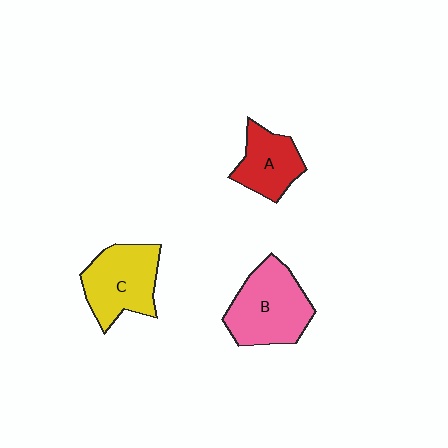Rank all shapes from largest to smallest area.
From largest to smallest: B (pink), C (yellow), A (red).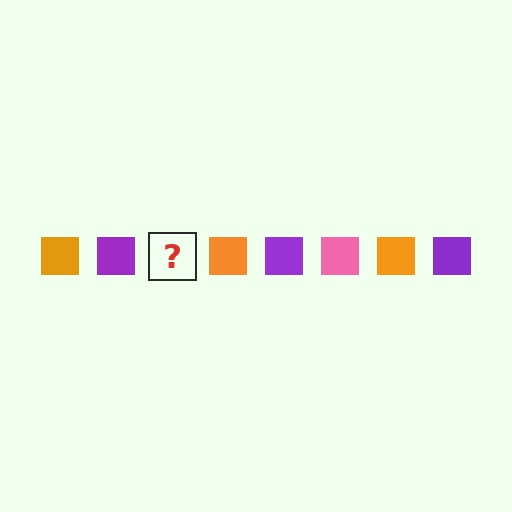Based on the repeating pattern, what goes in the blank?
The blank should be a pink square.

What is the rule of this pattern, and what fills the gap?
The rule is that the pattern cycles through orange, purple, pink squares. The gap should be filled with a pink square.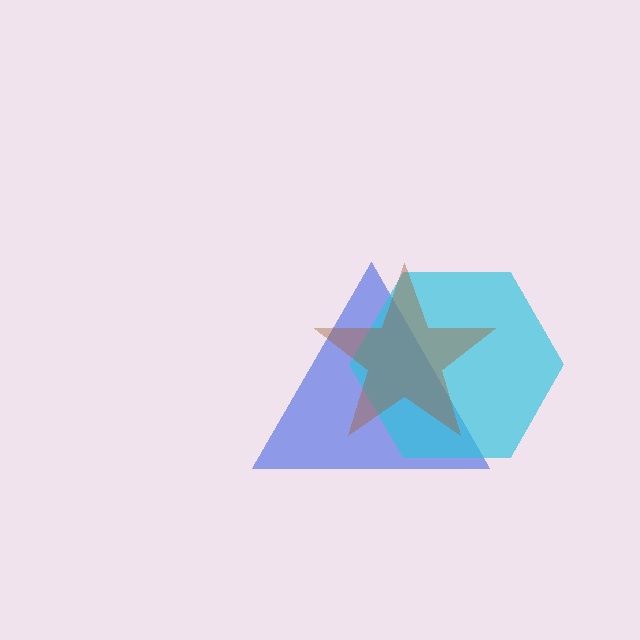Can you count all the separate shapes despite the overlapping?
Yes, there are 3 separate shapes.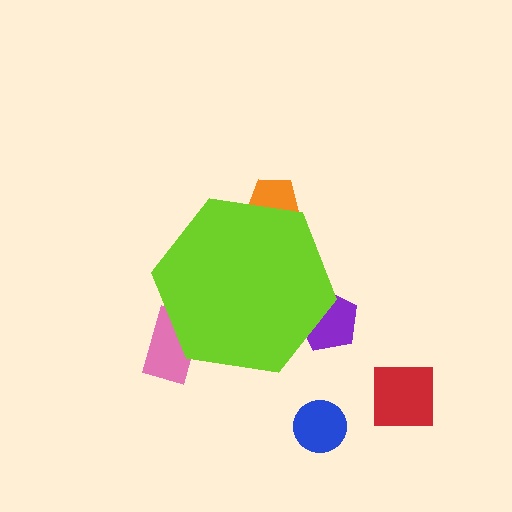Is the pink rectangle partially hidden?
Yes, the pink rectangle is partially hidden behind the lime hexagon.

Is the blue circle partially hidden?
No, the blue circle is fully visible.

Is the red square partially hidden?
No, the red square is fully visible.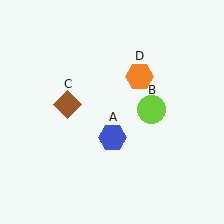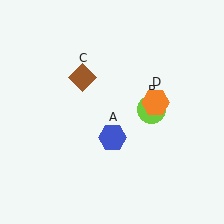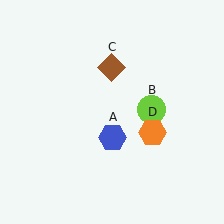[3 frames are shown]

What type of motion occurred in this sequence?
The brown diamond (object C), orange hexagon (object D) rotated clockwise around the center of the scene.